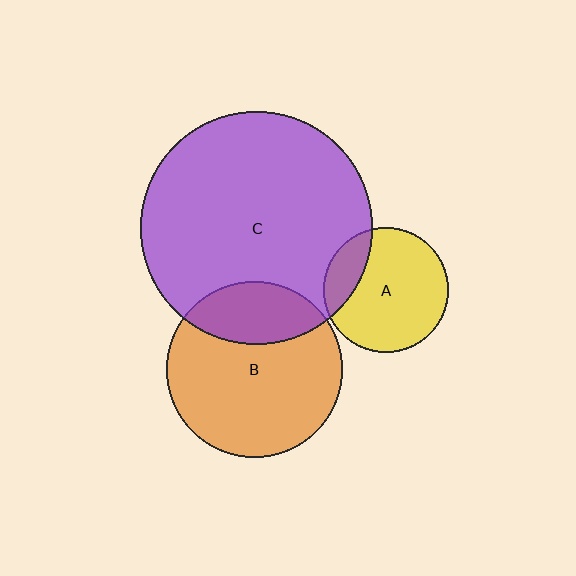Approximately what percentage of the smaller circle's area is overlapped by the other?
Approximately 20%.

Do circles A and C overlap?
Yes.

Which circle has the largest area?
Circle C (purple).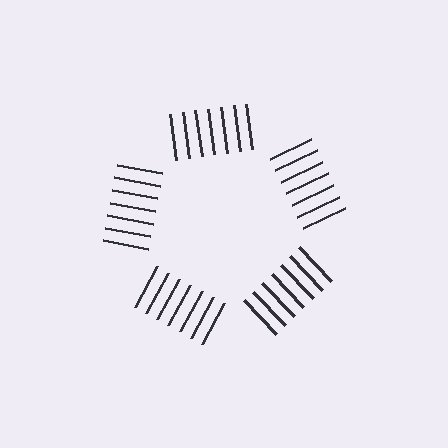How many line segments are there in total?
35 — 7 along each of the 5 edges.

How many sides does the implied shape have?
5 sides — the line-ends trace a pentagon.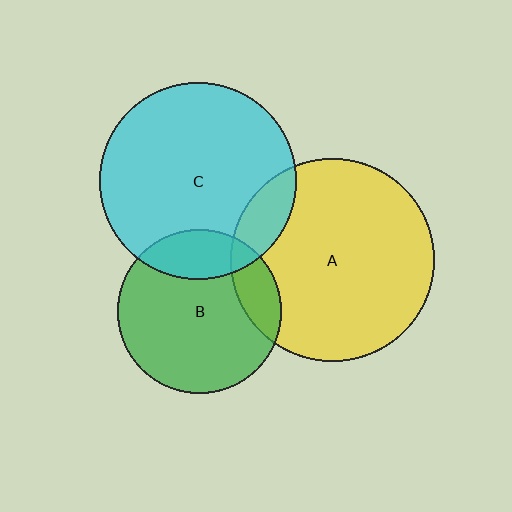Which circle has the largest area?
Circle A (yellow).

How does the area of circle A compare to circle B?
Approximately 1.5 times.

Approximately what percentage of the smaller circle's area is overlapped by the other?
Approximately 20%.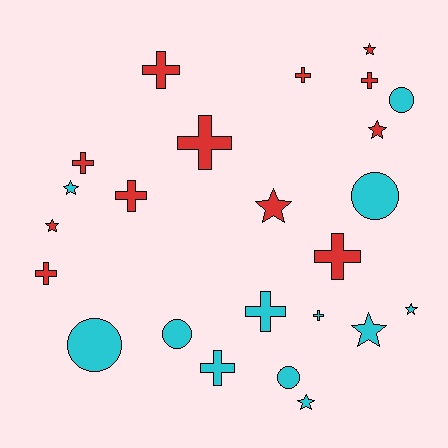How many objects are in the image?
There are 24 objects.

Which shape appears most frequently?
Cross, with 11 objects.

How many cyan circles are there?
There are 5 cyan circles.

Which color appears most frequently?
Red, with 12 objects.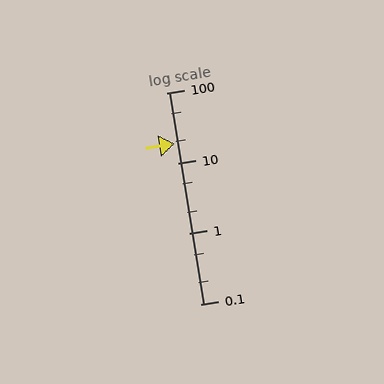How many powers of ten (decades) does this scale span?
The scale spans 3 decades, from 0.1 to 100.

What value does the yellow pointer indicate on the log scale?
The pointer indicates approximately 19.